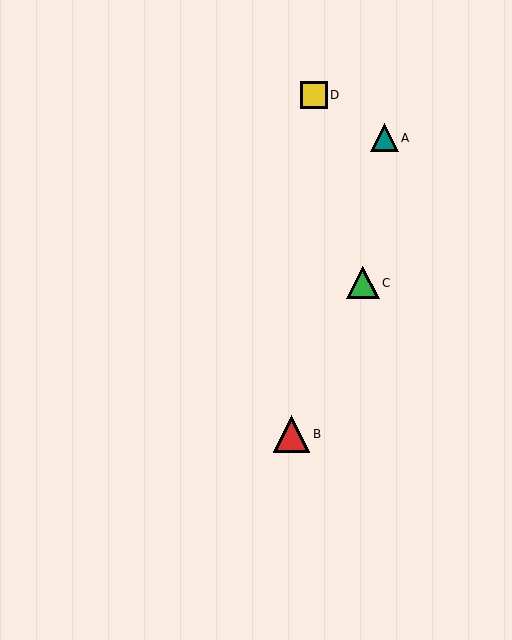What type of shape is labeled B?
Shape B is a red triangle.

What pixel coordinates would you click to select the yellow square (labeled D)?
Click at (314, 95) to select the yellow square D.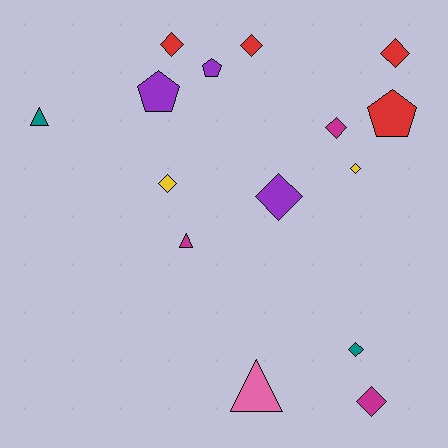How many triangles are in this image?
There are 3 triangles.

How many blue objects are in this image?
There are no blue objects.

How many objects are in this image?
There are 15 objects.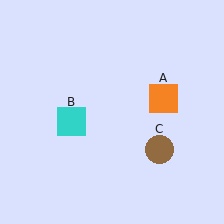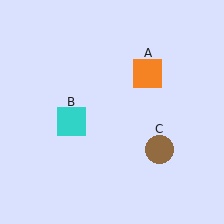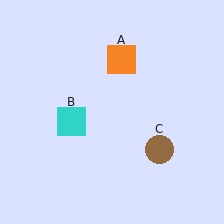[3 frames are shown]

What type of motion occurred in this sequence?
The orange square (object A) rotated counterclockwise around the center of the scene.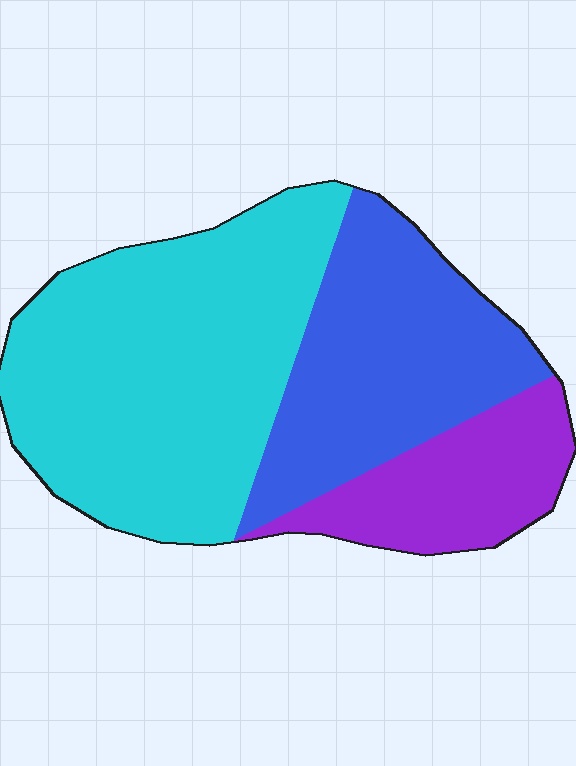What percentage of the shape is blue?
Blue covers 31% of the shape.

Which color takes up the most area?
Cyan, at roughly 50%.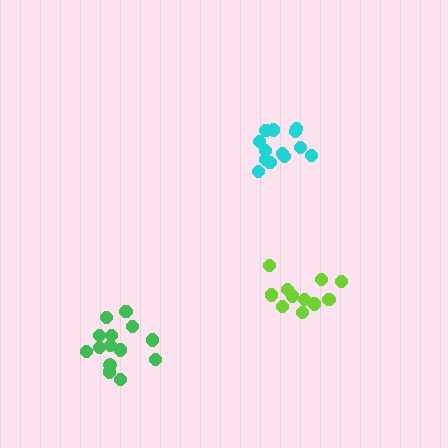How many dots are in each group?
Group 1: 14 dots, Group 2: 13 dots, Group 3: 11 dots (38 total).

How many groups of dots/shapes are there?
There are 3 groups.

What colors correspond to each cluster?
The clusters are colored: green, cyan, lime.